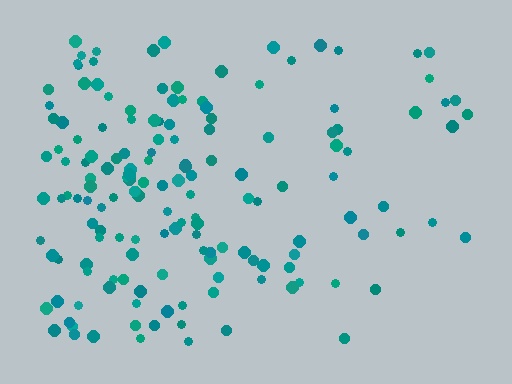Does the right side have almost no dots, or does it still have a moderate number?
Still a moderate number, just noticeably fewer than the left.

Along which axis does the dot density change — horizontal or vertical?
Horizontal.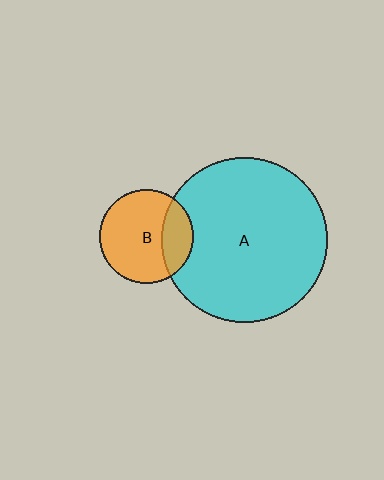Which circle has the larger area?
Circle A (cyan).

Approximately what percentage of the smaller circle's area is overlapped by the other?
Approximately 25%.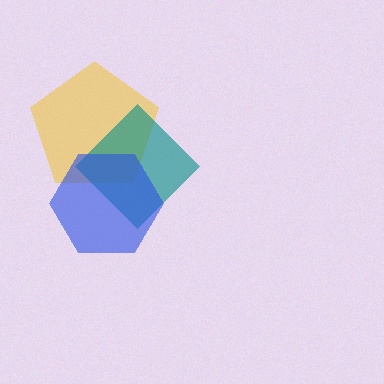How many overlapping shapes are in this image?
There are 3 overlapping shapes in the image.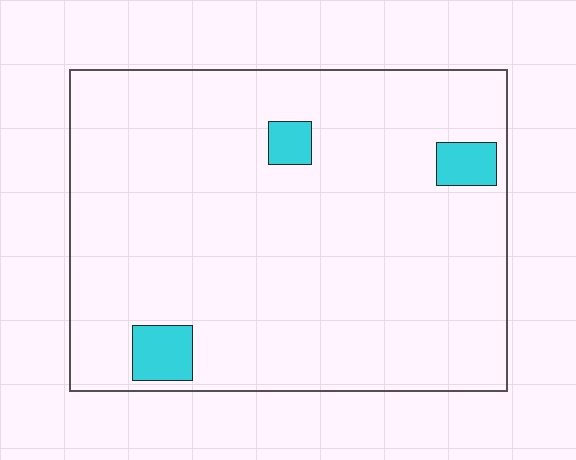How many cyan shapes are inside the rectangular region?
3.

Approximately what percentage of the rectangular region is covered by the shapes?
Approximately 5%.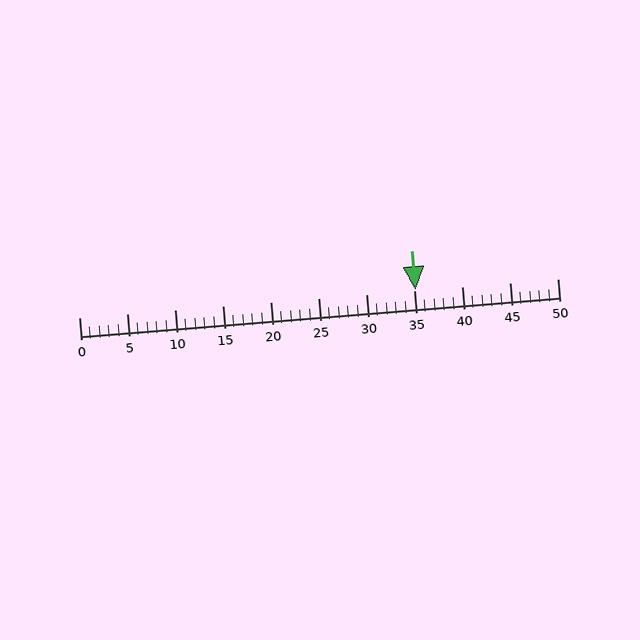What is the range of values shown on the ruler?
The ruler shows values from 0 to 50.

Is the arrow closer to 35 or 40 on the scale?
The arrow is closer to 35.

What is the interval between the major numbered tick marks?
The major tick marks are spaced 5 units apart.